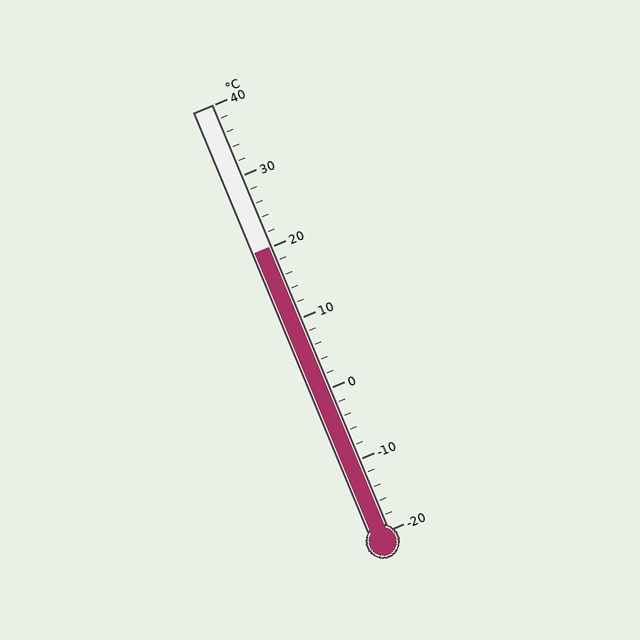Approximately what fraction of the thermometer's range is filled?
The thermometer is filled to approximately 65% of its range.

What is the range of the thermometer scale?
The thermometer scale ranges from -20°C to 40°C.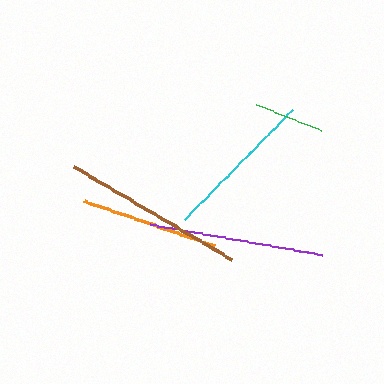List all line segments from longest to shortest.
From longest to shortest: brown, purple, cyan, orange, green.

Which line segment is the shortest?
The green line is the shortest at approximately 70 pixels.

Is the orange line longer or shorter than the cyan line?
The cyan line is longer than the orange line.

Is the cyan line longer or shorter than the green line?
The cyan line is longer than the green line.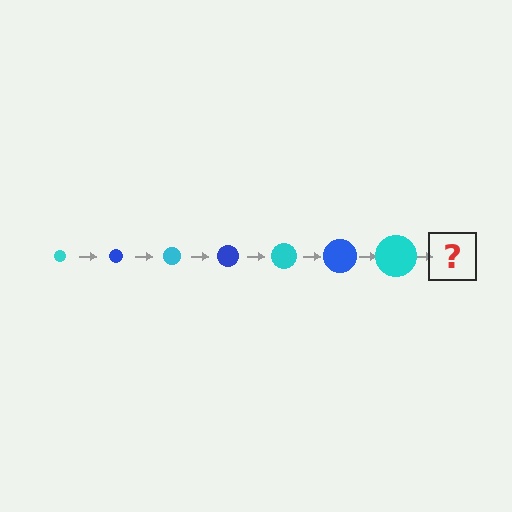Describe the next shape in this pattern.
It should be a blue circle, larger than the previous one.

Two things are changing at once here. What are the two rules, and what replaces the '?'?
The two rules are that the circle grows larger each step and the color cycles through cyan and blue. The '?' should be a blue circle, larger than the previous one.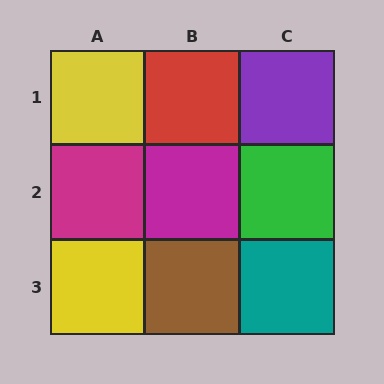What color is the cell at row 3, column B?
Brown.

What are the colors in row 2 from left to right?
Magenta, magenta, green.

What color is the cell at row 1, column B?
Red.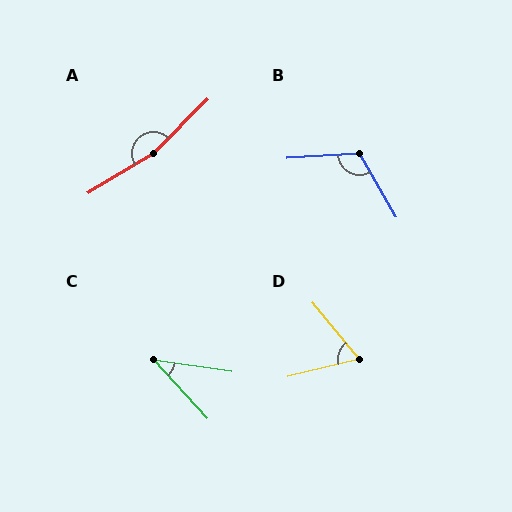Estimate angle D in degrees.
Approximately 65 degrees.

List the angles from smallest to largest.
C (39°), D (65°), B (116°), A (166°).